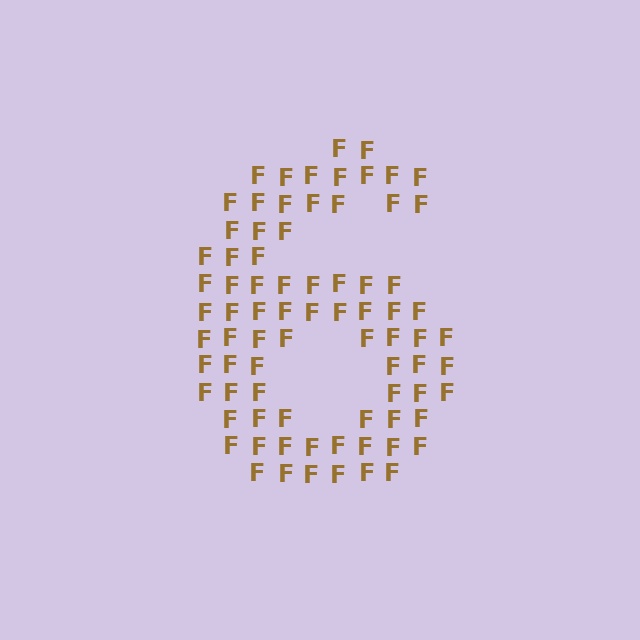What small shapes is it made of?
It is made of small letter F's.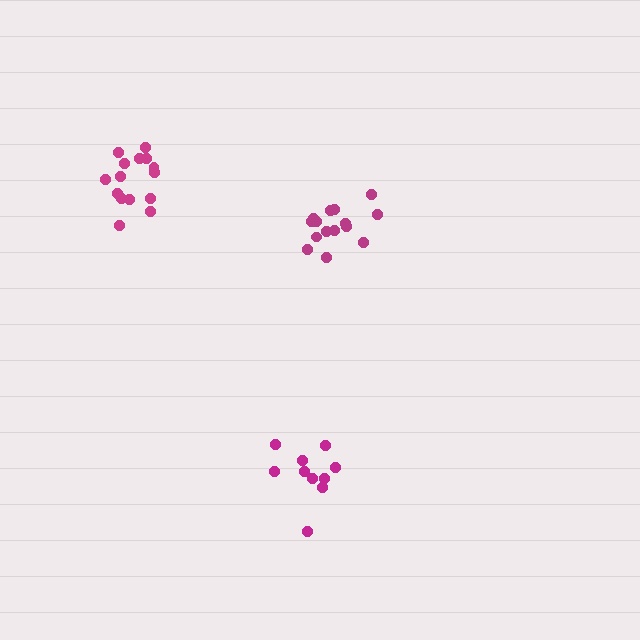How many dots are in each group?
Group 1: 10 dots, Group 2: 15 dots, Group 3: 15 dots (40 total).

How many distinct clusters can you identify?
There are 3 distinct clusters.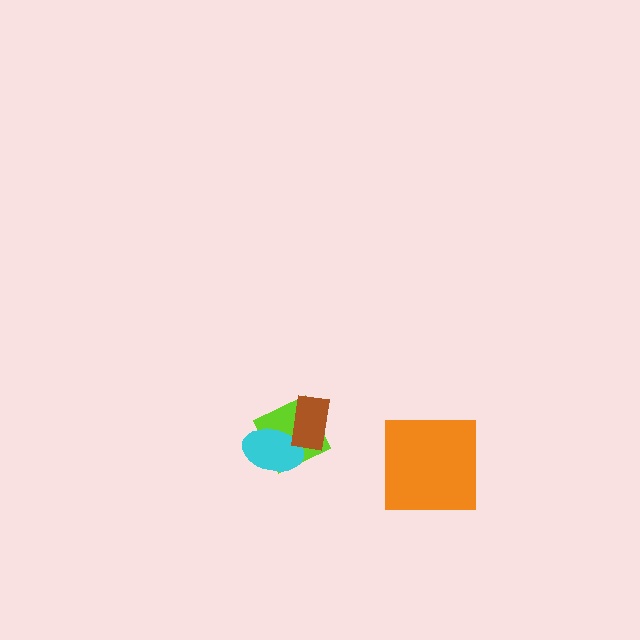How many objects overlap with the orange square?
0 objects overlap with the orange square.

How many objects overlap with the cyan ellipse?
2 objects overlap with the cyan ellipse.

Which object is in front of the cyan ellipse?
The brown rectangle is in front of the cyan ellipse.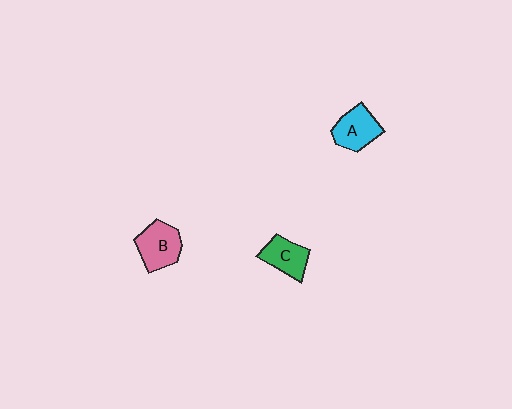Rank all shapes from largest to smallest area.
From largest to smallest: B (pink), A (cyan), C (green).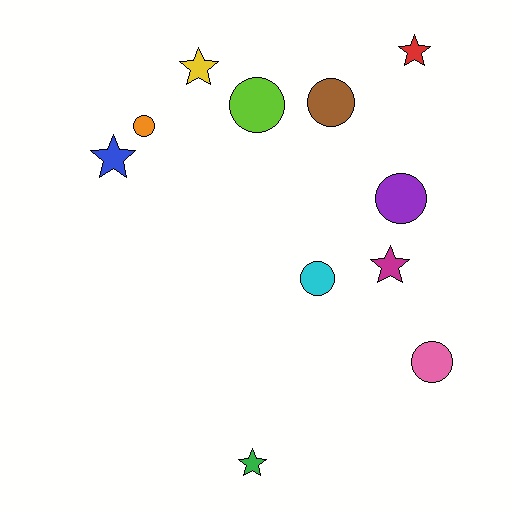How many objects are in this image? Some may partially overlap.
There are 11 objects.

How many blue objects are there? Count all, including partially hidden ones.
There is 1 blue object.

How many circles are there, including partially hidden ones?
There are 6 circles.